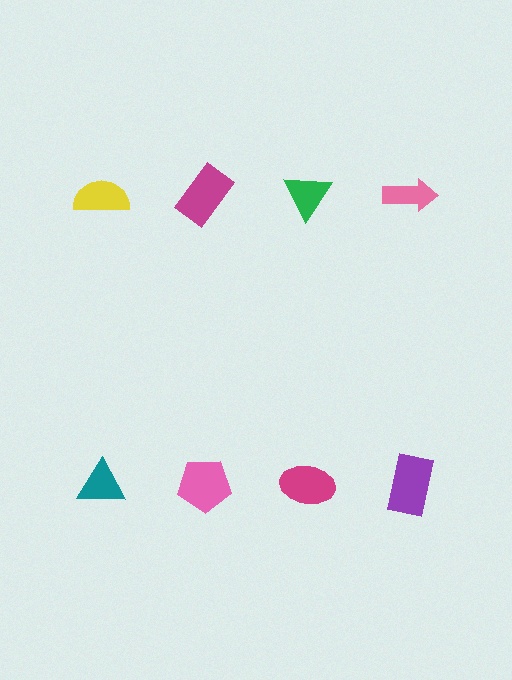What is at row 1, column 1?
A yellow semicircle.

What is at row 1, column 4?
A pink arrow.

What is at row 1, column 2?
A magenta rectangle.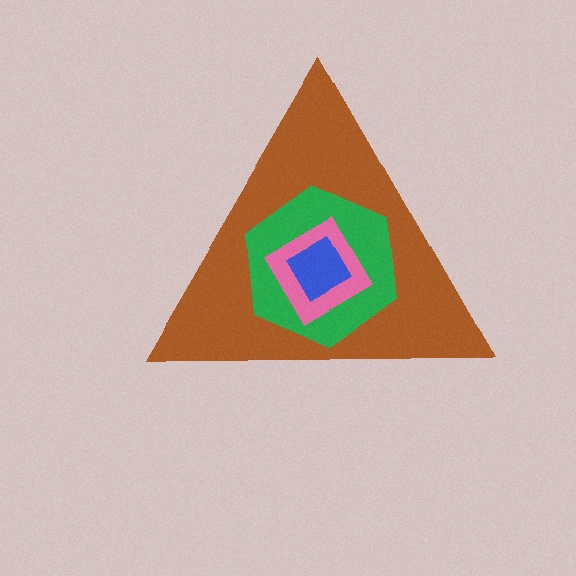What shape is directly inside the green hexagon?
The pink diamond.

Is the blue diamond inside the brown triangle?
Yes.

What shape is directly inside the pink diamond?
The blue diamond.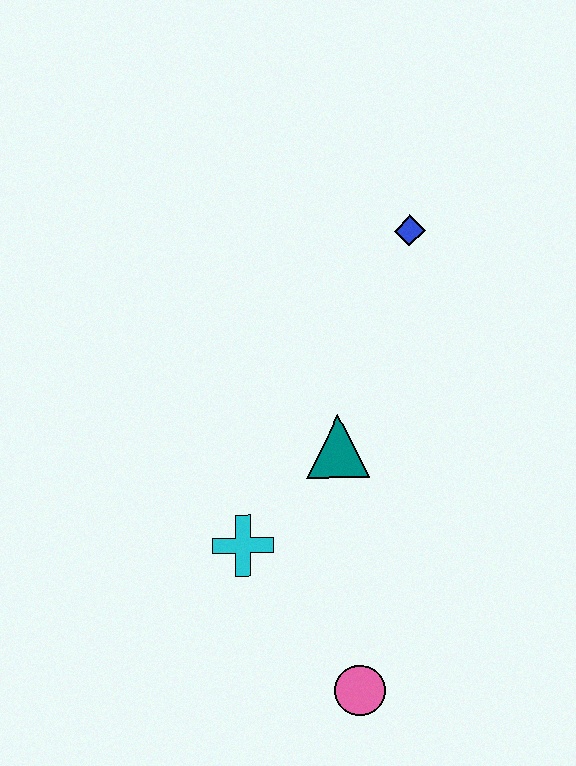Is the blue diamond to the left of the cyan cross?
No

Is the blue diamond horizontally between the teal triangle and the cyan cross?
No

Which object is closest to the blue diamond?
The teal triangle is closest to the blue diamond.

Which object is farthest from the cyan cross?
The blue diamond is farthest from the cyan cross.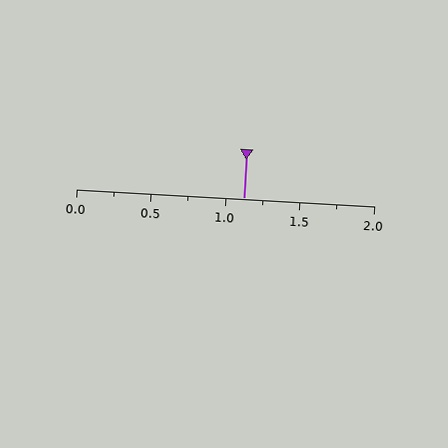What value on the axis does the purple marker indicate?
The marker indicates approximately 1.12.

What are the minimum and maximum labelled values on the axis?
The axis runs from 0.0 to 2.0.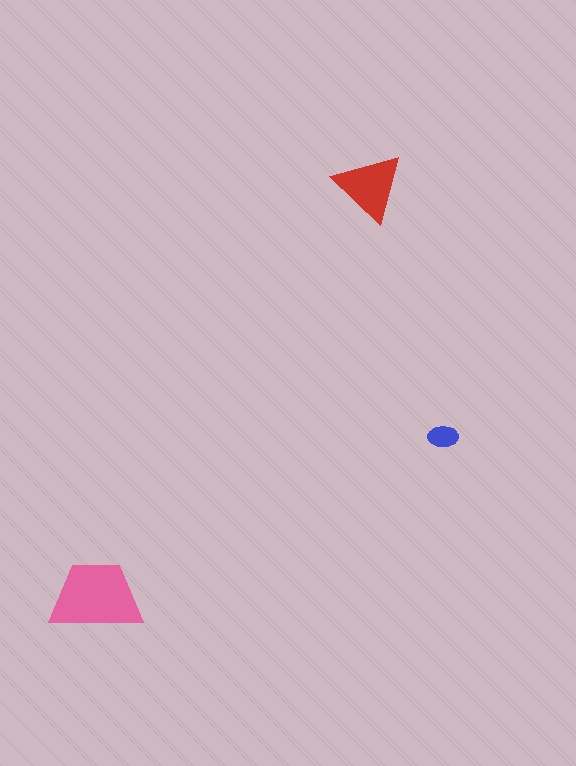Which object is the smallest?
The blue ellipse.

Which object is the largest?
The pink trapezoid.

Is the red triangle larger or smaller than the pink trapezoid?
Smaller.